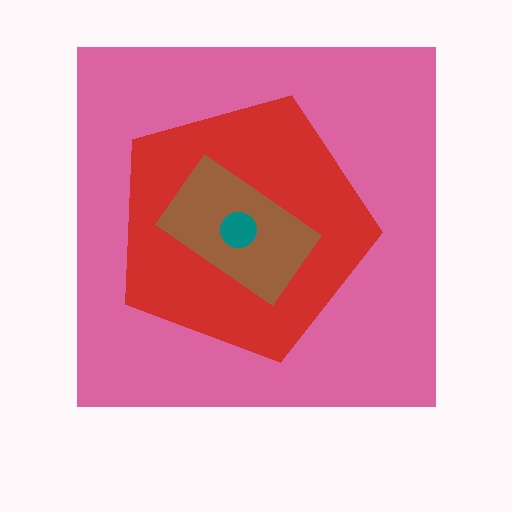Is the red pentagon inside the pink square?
Yes.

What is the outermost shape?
The pink square.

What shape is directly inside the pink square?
The red pentagon.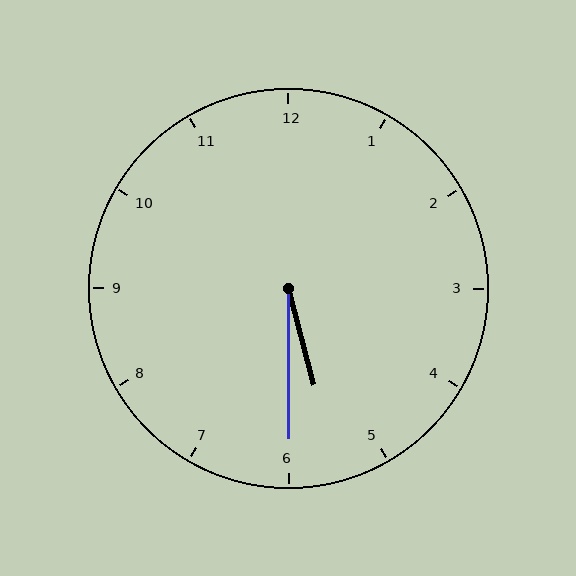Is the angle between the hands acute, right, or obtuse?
It is acute.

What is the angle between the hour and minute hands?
Approximately 15 degrees.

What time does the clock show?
5:30.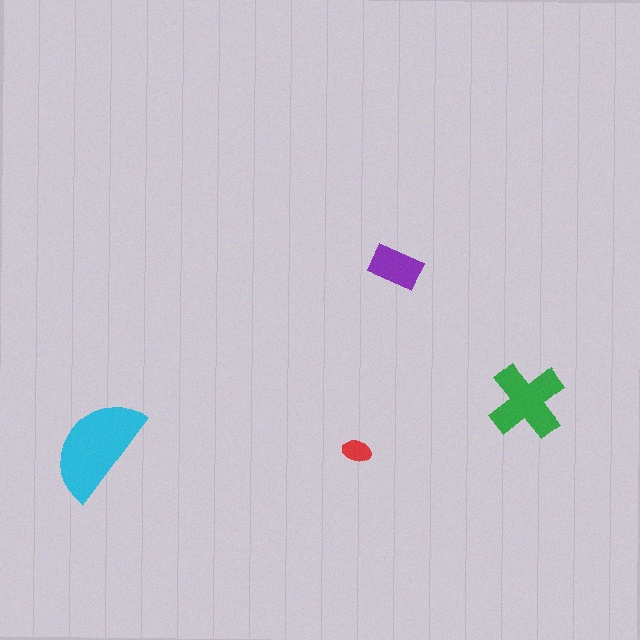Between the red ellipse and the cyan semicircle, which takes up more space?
The cyan semicircle.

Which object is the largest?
The cyan semicircle.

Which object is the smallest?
The red ellipse.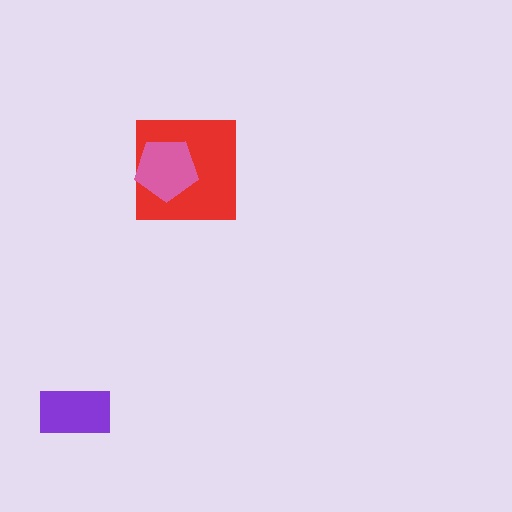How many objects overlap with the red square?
1 object overlaps with the red square.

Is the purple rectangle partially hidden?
No, no other shape covers it.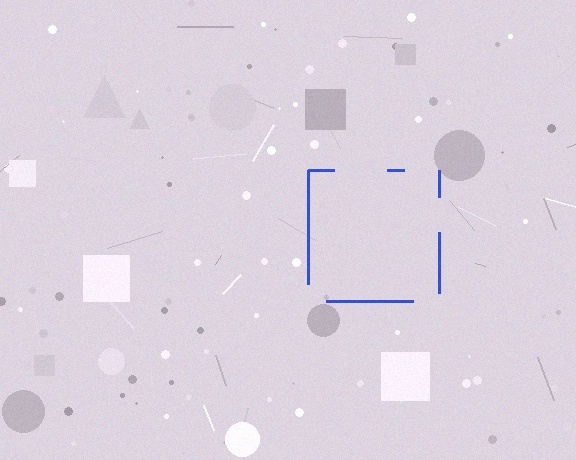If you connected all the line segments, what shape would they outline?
They would outline a square.